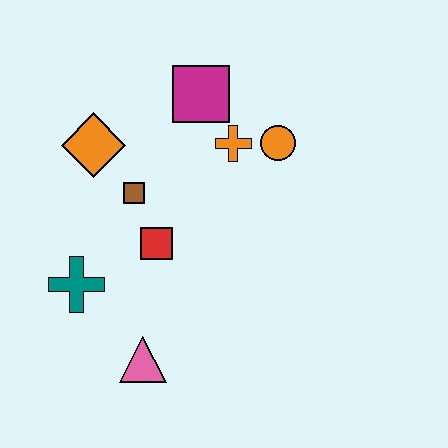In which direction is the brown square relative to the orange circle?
The brown square is to the left of the orange circle.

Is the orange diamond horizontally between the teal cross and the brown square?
Yes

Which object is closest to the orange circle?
The orange cross is closest to the orange circle.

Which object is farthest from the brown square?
The pink triangle is farthest from the brown square.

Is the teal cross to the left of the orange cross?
Yes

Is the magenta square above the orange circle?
Yes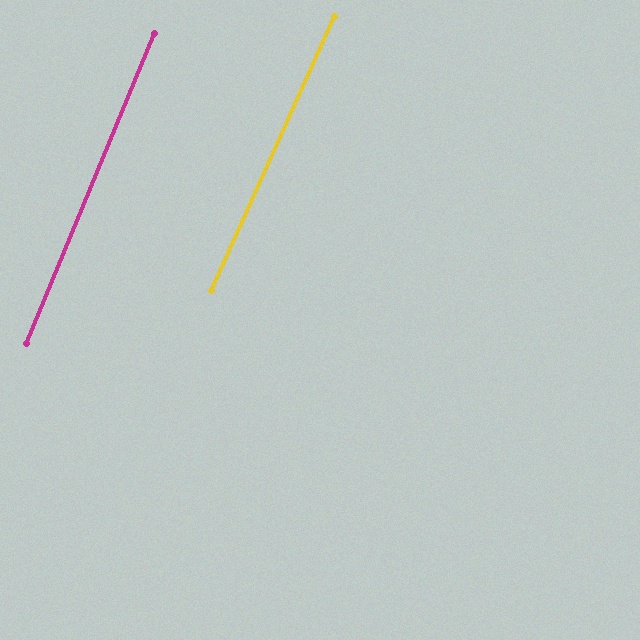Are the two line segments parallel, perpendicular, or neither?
Parallel — their directions differ by only 1.7°.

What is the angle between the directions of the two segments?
Approximately 2 degrees.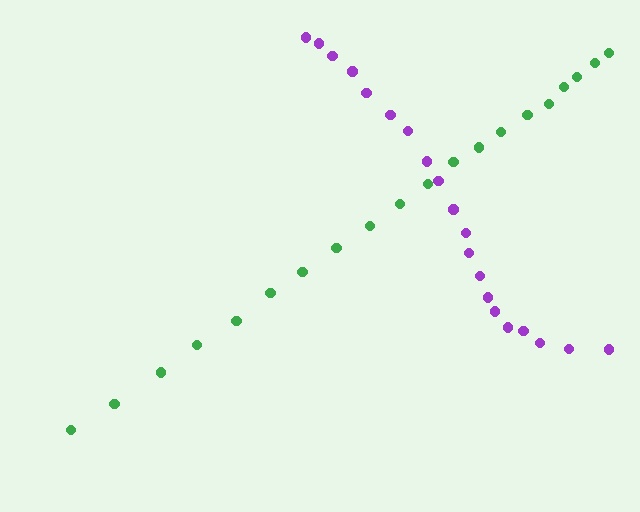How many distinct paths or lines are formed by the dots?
There are 2 distinct paths.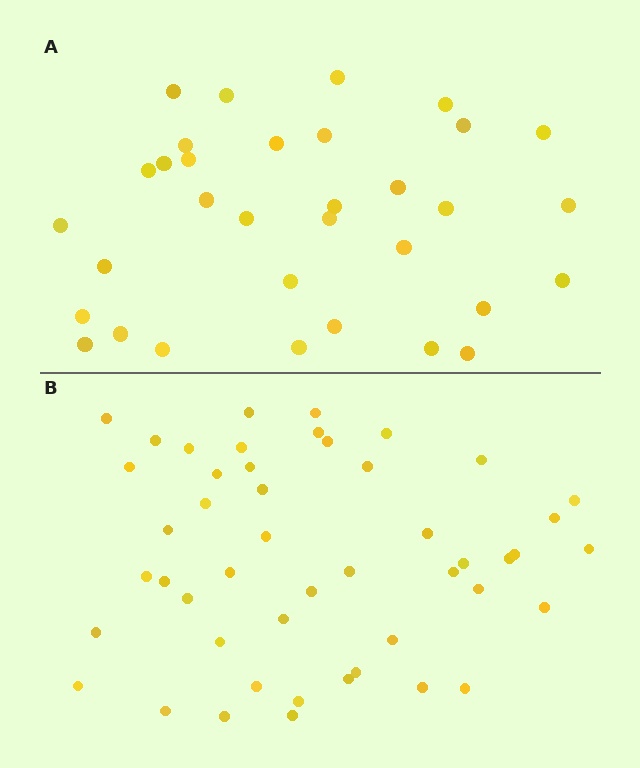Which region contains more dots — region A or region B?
Region B (the bottom region) has more dots.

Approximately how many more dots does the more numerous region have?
Region B has approximately 15 more dots than region A.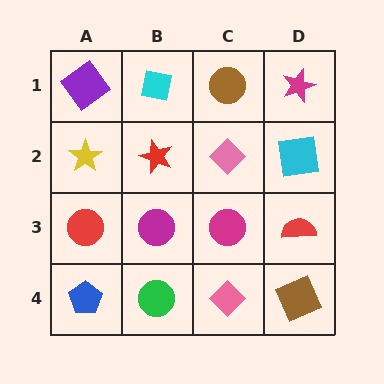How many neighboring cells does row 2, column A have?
3.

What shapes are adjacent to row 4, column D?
A red semicircle (row 3, column D), a pink diamond (row 4, column C).